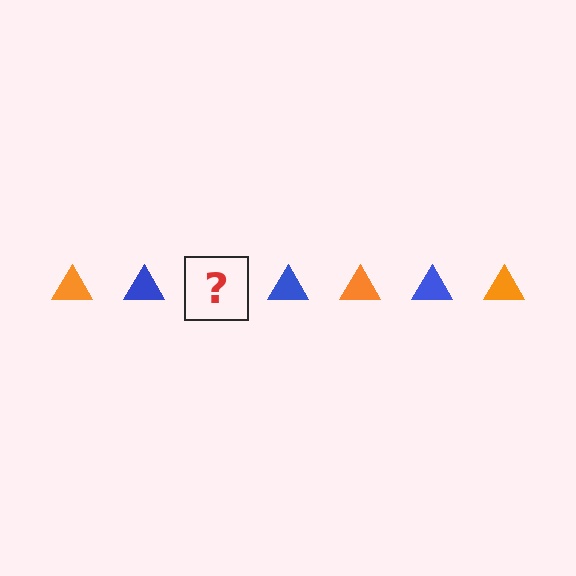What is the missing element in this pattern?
The missing element is an orange triangle.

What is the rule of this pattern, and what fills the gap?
The rule is that the pattern cycles through orange, blue triangles. The gap should be filled with an orange triangle.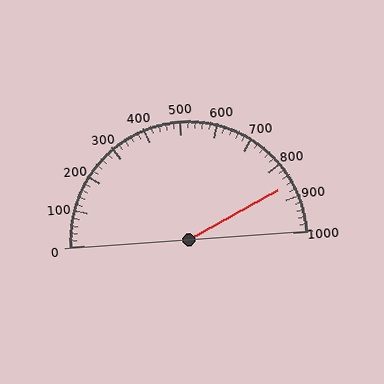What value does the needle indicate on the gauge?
The needle indicates approximately 860.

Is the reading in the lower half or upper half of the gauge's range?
The reading is in the upper half of the range (0 to 1000).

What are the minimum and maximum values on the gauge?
The gauge ranges from 0 to 1000.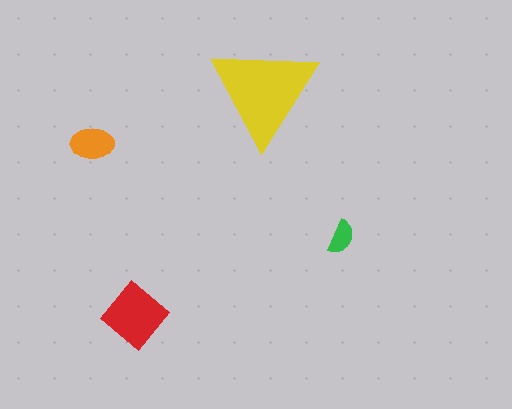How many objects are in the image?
There are 4 objects in the image.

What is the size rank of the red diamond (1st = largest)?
2nd.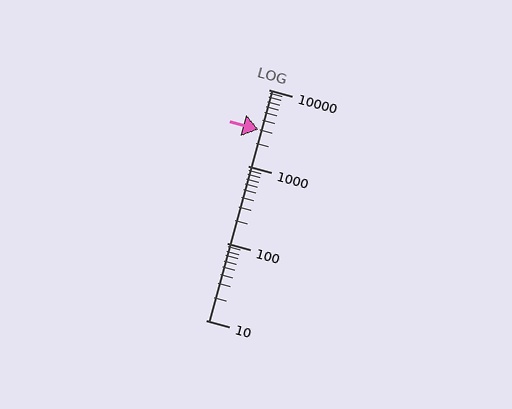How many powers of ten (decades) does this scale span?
The scale spans 3 decades, from 10 to 10000.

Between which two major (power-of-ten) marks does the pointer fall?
The pointer is between 1000 and 10000.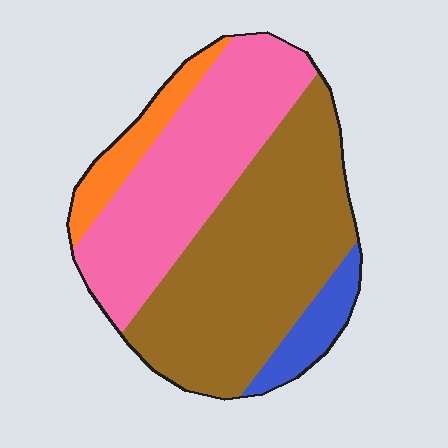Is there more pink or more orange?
Pink.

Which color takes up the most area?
Brown, at roughly 50%.